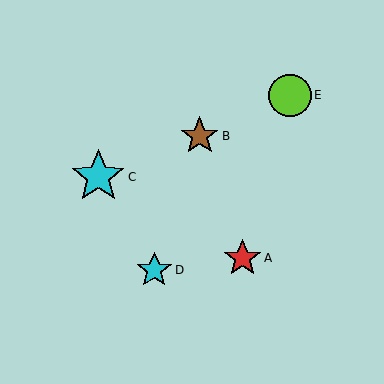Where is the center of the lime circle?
The center of the lime circle is at (290, 95).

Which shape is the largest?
The cyan star (labeled C) is the largest.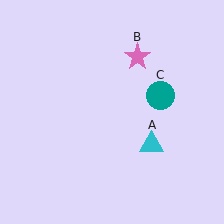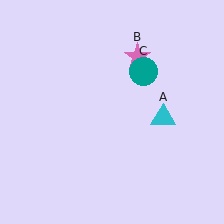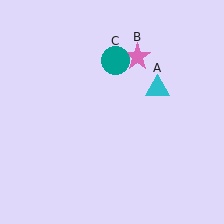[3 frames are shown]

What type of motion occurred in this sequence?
The cyan triangle (object A), teal circle (object C) rotated counterclockwise around the center of the scene.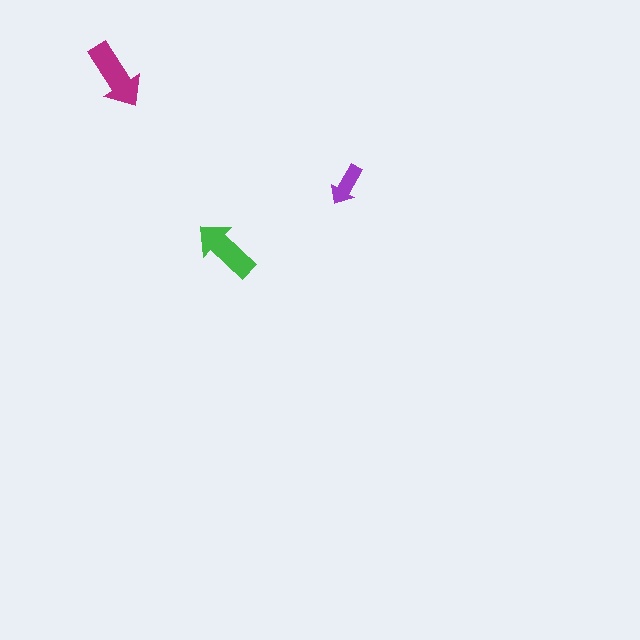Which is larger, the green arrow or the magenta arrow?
The magenta one.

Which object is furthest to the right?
The purple arrow is rightmost.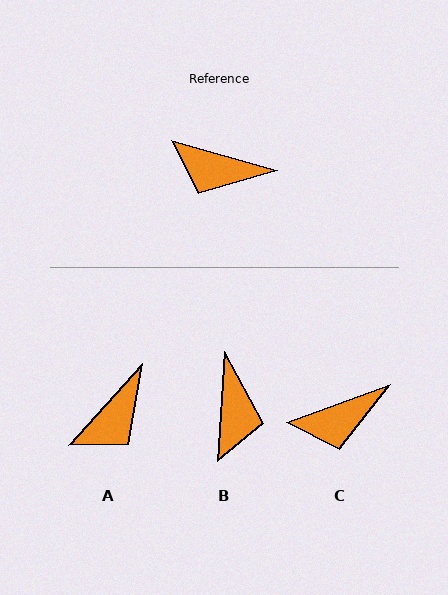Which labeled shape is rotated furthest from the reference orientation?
B, about 102 degrees away.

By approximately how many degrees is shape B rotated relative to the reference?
Approximately 102 degrees counter-clockwise.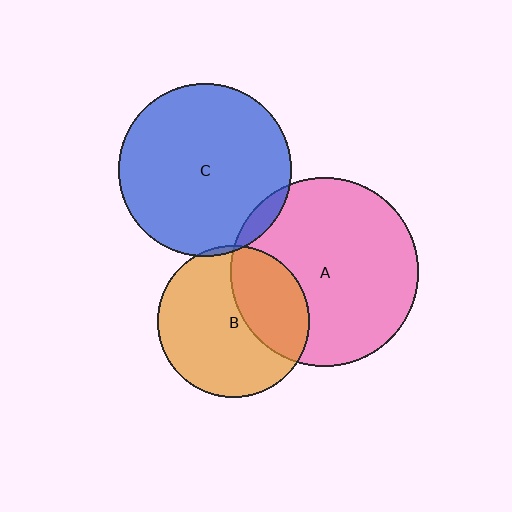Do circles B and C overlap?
Yes.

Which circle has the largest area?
Circle A (pink).